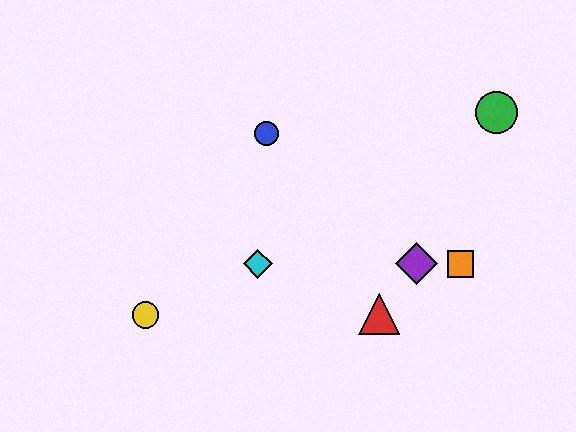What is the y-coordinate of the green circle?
The green circle is at y≈112.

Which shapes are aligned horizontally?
The purple diamond, the orange square, the cyan diamond are aligned horizontally.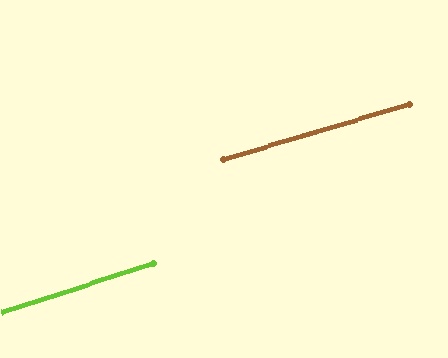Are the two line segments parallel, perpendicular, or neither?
Parallel — their directions differ by only 1.8°.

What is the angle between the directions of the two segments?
Approximately 2 degrees.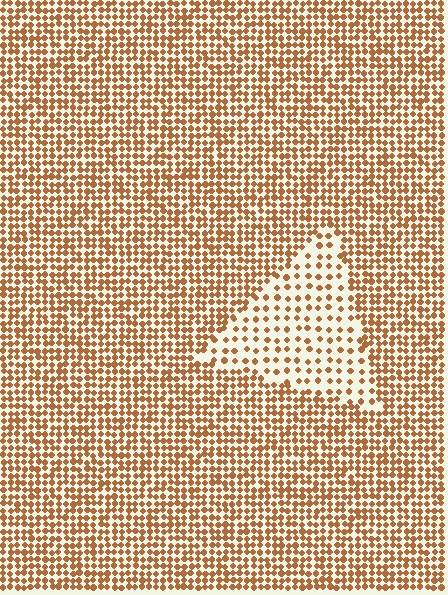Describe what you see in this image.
The image contains small brown elements arranged at two different densities. A triangle-shaped region is visible where the elements are less densely packed than the surrounding area.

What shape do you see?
I see a triangle.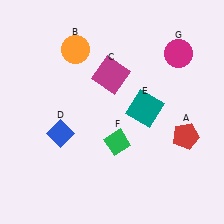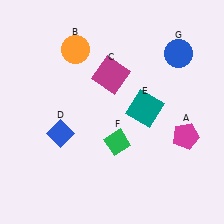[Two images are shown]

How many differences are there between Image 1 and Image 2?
There are 2 differences between the two images.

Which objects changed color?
A changed from red to magenta. G changed from magenta to blue.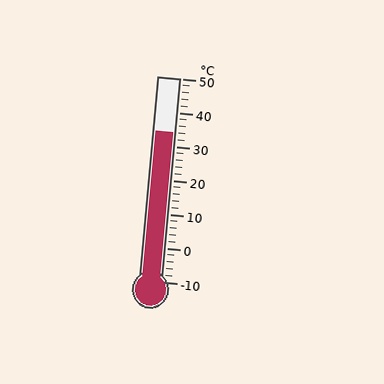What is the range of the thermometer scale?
The thermometer scale ranges from -10°C to 50°C.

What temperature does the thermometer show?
The thermometer shows approximately 34°C.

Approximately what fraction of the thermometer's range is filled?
The thermometer is filled to approximately 75% of its range.